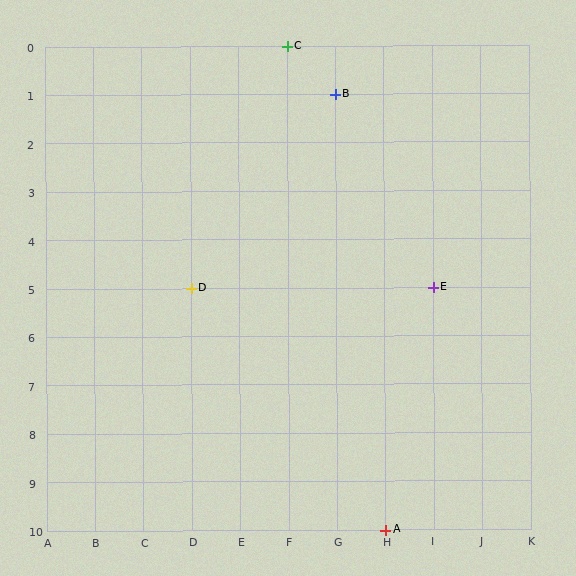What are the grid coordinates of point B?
Point B is at grid coordinates (G, 1).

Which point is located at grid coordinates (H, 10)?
Point A is at (H, 10).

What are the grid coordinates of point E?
Point E is at grid coordinates (I, 5).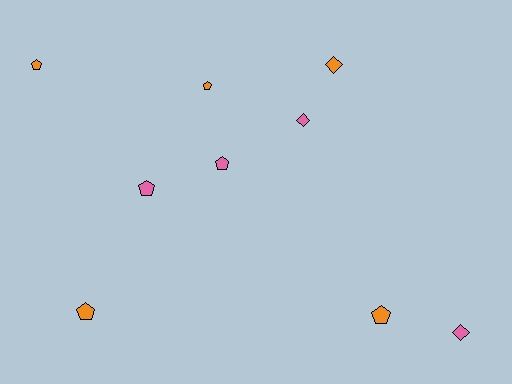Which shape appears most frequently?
Pentagon, with 6 objects.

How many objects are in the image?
There are 9 objects.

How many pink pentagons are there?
There are 2 pink pentagons.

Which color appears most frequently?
Orange, with 5 objects.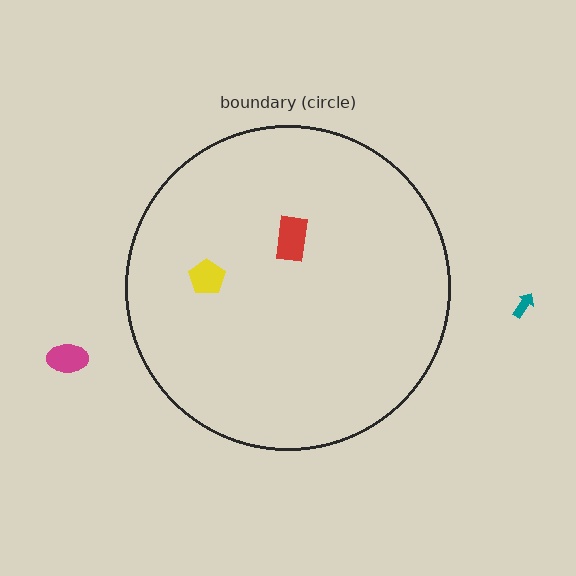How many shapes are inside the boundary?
2 inside, 2 outside.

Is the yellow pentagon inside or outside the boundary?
Inside.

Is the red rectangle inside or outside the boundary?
Inside.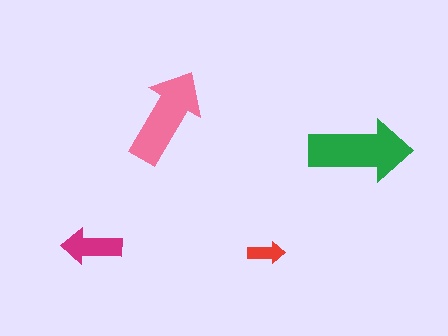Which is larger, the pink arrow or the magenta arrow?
The pink one.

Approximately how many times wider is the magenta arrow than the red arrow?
About 1.5 times wider.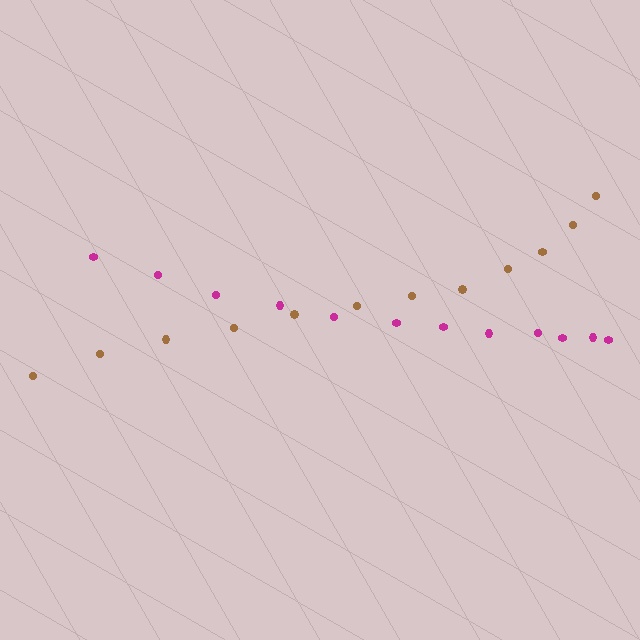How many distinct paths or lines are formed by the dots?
There are 2 distinct paths.